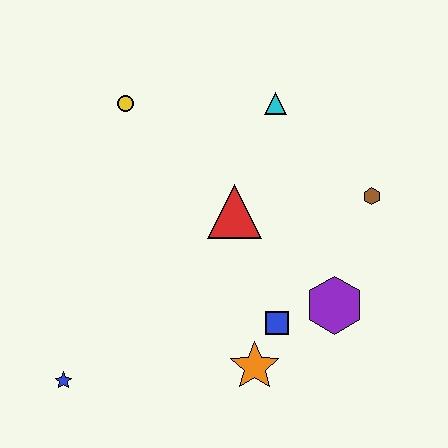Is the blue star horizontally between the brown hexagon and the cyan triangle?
No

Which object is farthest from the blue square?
The yellow circle is farthest from the blue square.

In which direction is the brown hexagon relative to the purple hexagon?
The brown hexagon is above the purple hexagon.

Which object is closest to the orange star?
The blue square is closest to the orange star.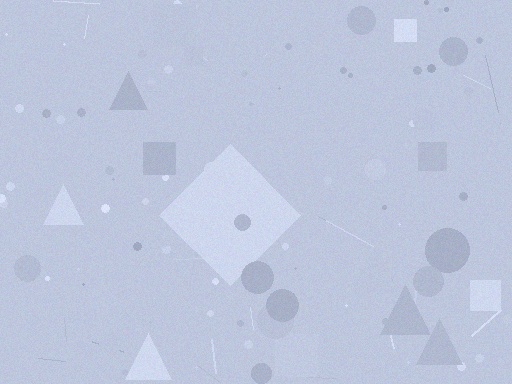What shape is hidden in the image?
A diamond is hidden in the image.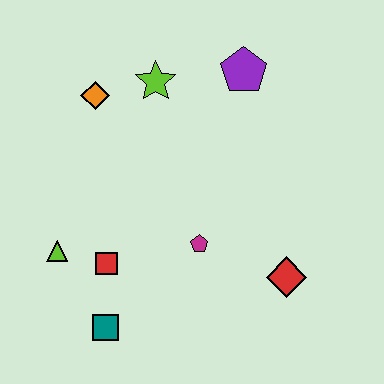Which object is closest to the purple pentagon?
The lime star is closest to the purple pentagon.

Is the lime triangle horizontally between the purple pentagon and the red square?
No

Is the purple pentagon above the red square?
Yes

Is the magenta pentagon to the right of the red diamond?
No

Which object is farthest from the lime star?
The teal square is farthest from the lime star.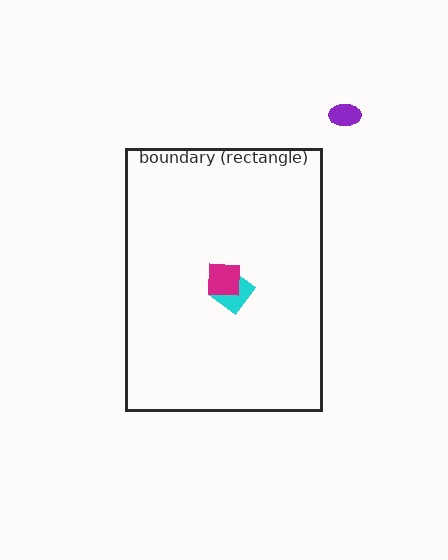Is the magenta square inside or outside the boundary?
Inside.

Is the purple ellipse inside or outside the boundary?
Outside.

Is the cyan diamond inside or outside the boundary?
Inside.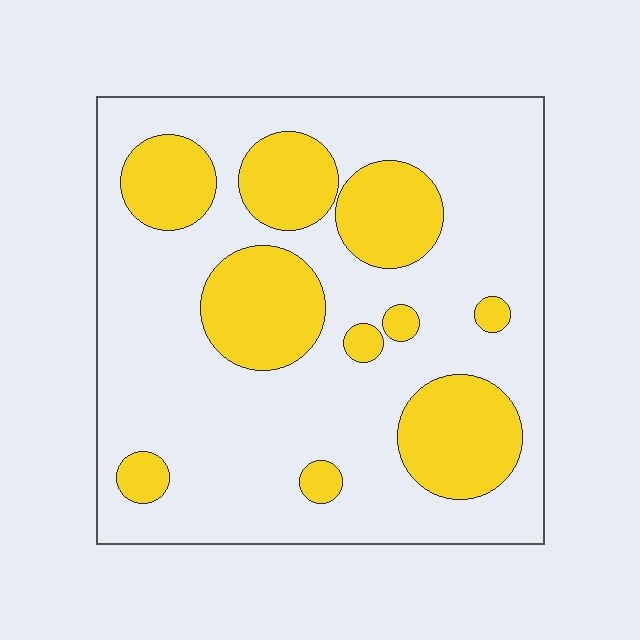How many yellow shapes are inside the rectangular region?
10.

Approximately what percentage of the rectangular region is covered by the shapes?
Approximately 30%.